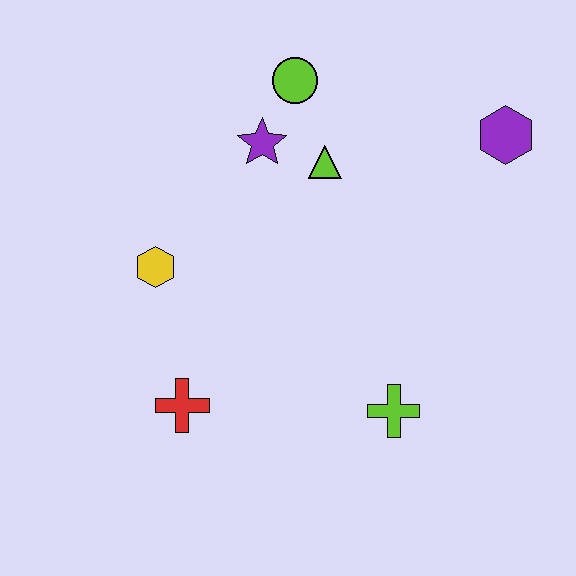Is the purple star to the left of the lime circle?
Yes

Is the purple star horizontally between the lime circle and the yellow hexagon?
Yes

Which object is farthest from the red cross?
The purple hexagon is farthest from the red cross.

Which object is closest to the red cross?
The yellow hexagon is closest to the red cross.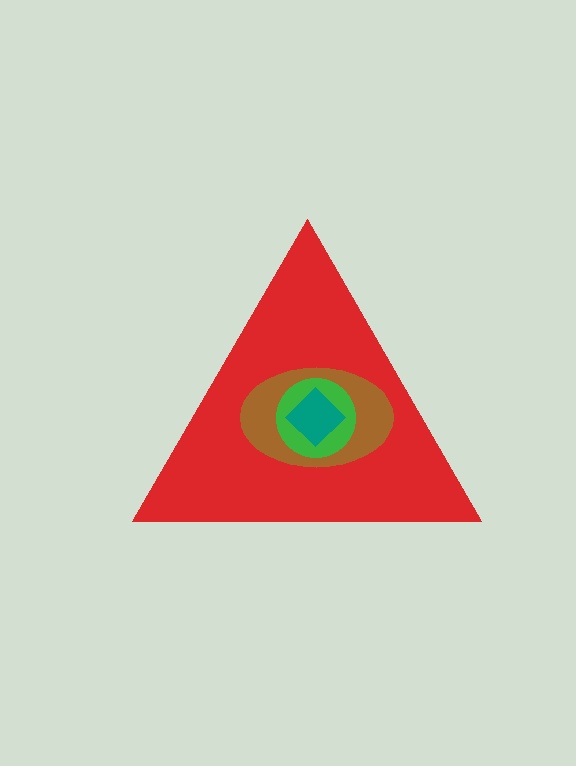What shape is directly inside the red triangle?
The brown ellipse.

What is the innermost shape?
The teal diamond.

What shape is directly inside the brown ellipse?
The green circle.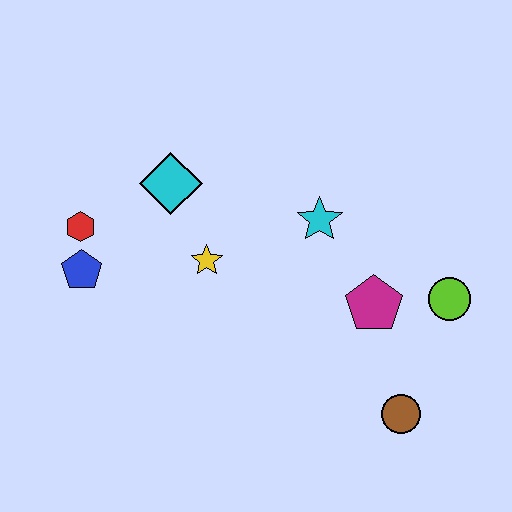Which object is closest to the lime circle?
The magenta pentagon is closest to the lime circle.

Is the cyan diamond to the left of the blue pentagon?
No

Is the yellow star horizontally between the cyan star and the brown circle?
No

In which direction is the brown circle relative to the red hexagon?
The brown circle is to the right of the red hexagon.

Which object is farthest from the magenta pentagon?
The red hexagon is farthest from the magenta pentagon.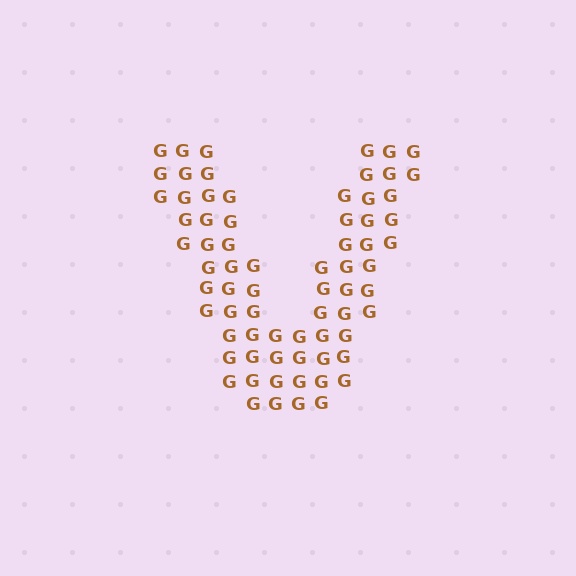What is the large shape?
The large shape is the letter V.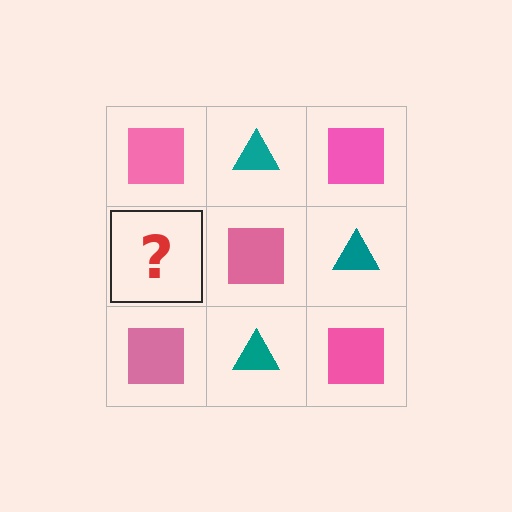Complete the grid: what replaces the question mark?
The question mark should be replaced with a teal triangle.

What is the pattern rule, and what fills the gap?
The rule is that it alternates pink square and teal triangle in a checkerboard pattern. The gap should be filled with a teal triangle.